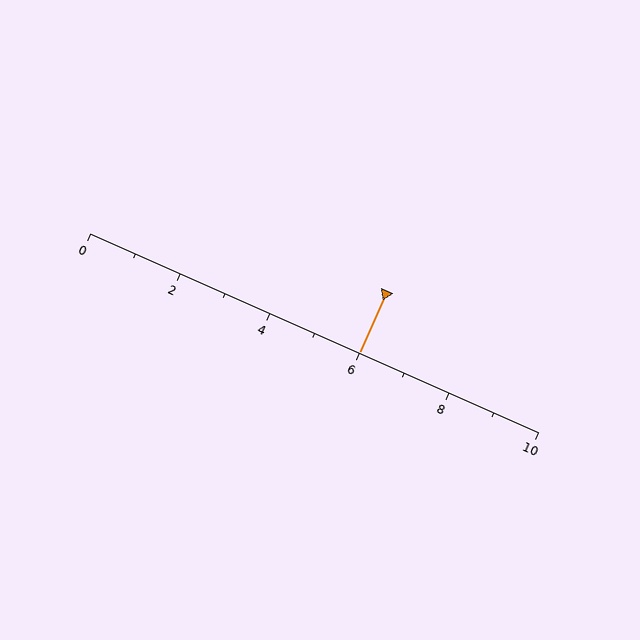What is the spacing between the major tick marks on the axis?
The major ticks are spaced 2 apart.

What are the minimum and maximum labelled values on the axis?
The axis runs from 0 to 10.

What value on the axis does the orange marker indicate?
The marker indicates approximately 6.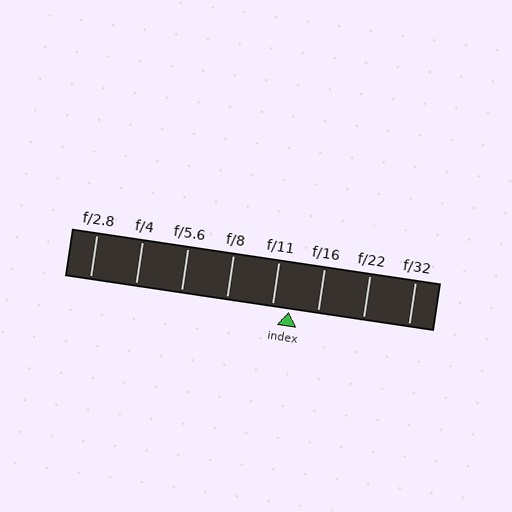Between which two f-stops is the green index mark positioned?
The index mark is between f/11 and f/16.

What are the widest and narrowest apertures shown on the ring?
The widest aperture shown is f/2.8 and the narrowest is f/32.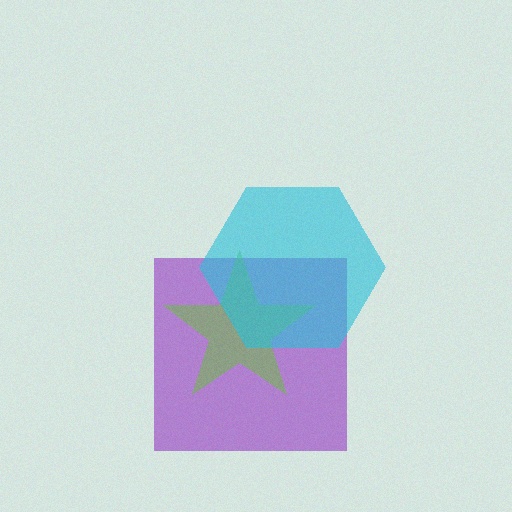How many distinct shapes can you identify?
There are 3 distinct shapes: a purple square, a lime star, a cyan hexagon.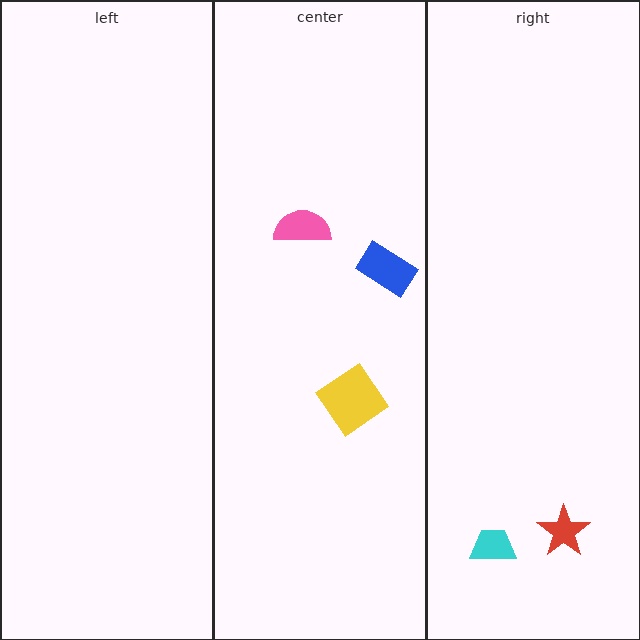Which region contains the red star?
The right region.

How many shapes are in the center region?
3.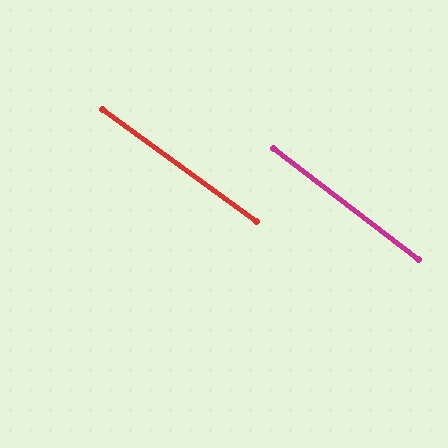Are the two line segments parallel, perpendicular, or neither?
Parallel — their directions differ by only 1.4°.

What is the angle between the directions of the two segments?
Approximately 1 degree.